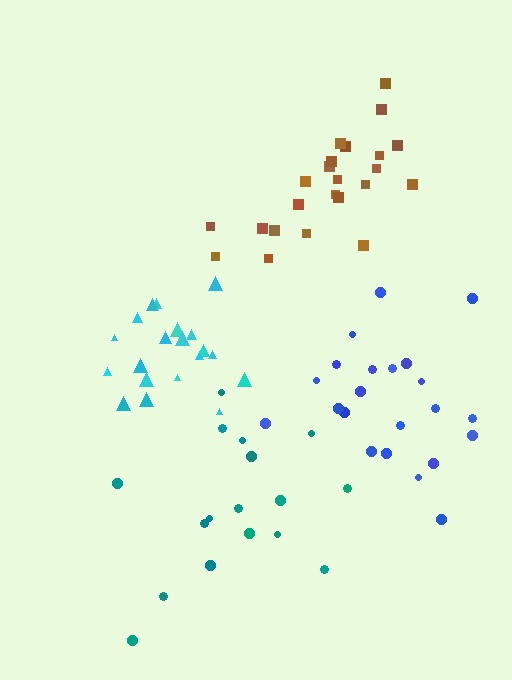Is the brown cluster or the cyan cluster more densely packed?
Cyan.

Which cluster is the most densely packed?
Cyan.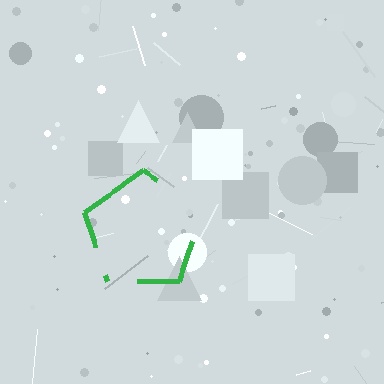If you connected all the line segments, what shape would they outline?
They would outline a pentagon.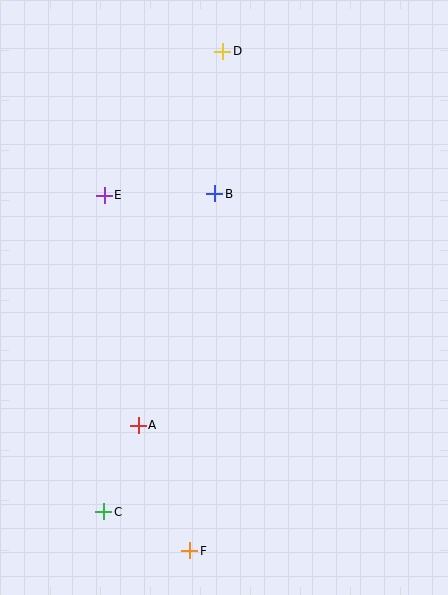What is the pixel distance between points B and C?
The distance between B and C is 337 pixels.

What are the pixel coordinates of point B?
Point B is at (215, 194).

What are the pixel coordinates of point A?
Point A is at (138, 425).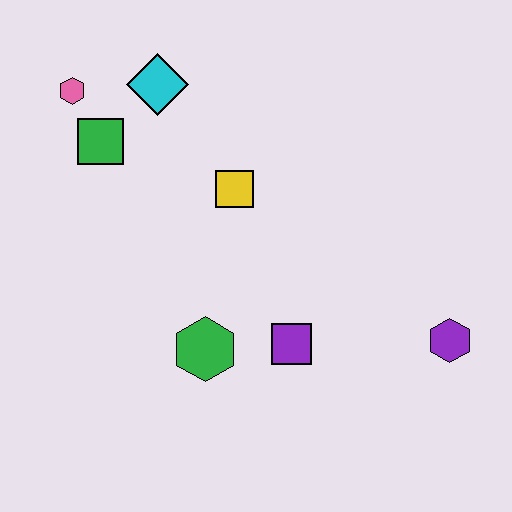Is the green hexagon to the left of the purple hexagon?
Yes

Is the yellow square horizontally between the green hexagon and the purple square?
Yes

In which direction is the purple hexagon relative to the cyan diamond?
The purple hexagon is to the right of the cyan diamond.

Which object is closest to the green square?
The pink hexagon is closest to the green square.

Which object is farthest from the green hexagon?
The pink hexagon is farthest from the green hexagon.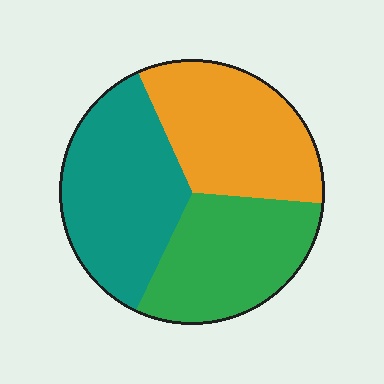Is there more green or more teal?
Teal.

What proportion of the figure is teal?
Teal covers about 35% of the figure.